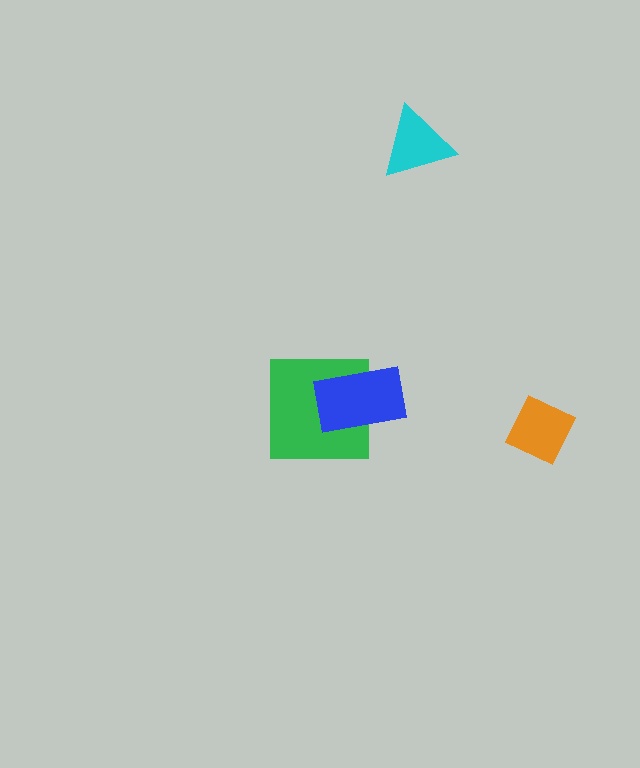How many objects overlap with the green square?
1 object overlaps with the green square.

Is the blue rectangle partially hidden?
No, no other shape covers it.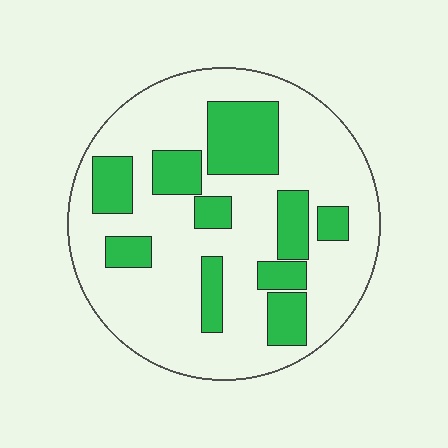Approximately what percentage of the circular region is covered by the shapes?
Approximately 30%.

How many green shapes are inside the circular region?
10.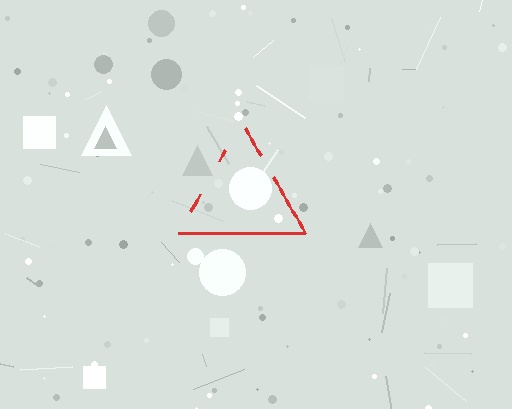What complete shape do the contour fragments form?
The contour fragments form a triangle.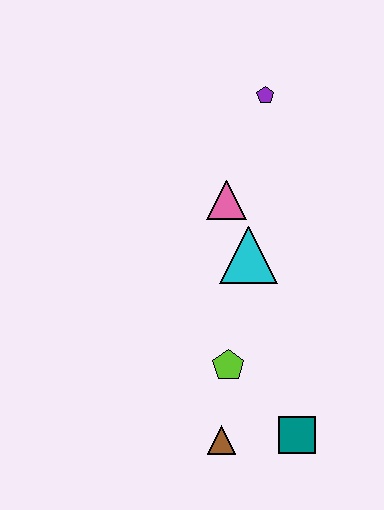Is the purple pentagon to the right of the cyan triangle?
Yes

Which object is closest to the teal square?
The brown triangle is closest to the teal square.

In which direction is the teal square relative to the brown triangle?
The teal square is to the right of the brown triangle.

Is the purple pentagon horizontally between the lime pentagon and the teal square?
Yes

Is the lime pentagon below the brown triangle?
No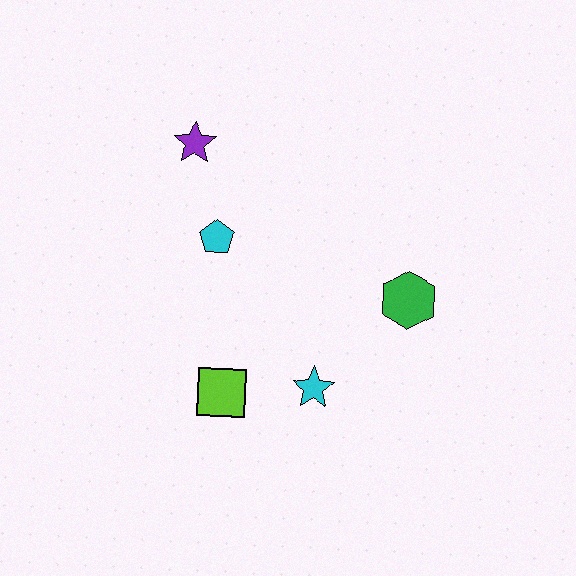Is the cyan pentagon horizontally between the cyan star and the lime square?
No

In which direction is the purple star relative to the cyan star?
The purple star is above the cyan star.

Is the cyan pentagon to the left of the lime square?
Yes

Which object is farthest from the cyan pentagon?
The green hexagon is farthest from the cyan pentagon.